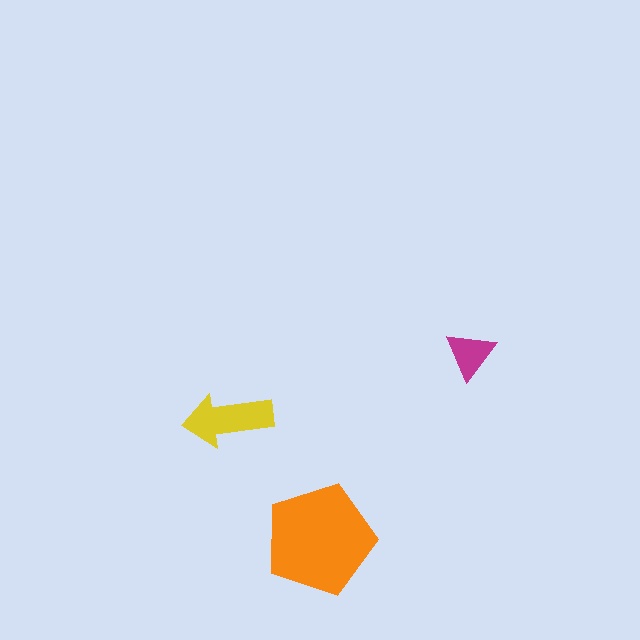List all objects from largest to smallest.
The orange pentagon, the yellow arrow, the magenta triangle.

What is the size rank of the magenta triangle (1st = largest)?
3rd.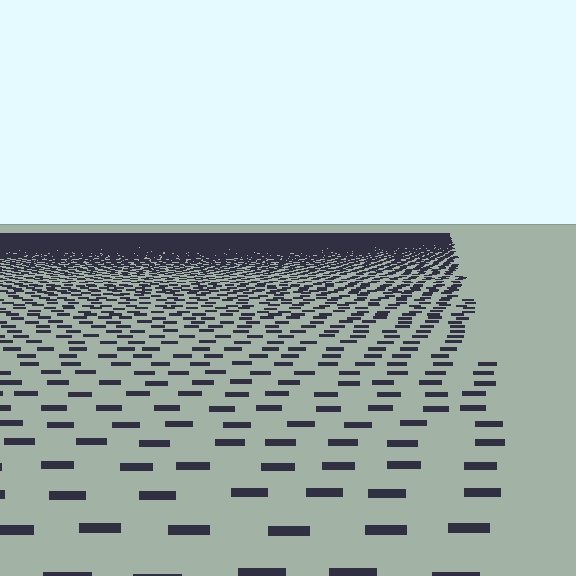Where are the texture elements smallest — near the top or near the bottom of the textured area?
Near the top.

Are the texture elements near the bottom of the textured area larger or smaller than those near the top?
Larger. Near the bottom, elements are closer to the viewer and appear at a bigger on-screen size.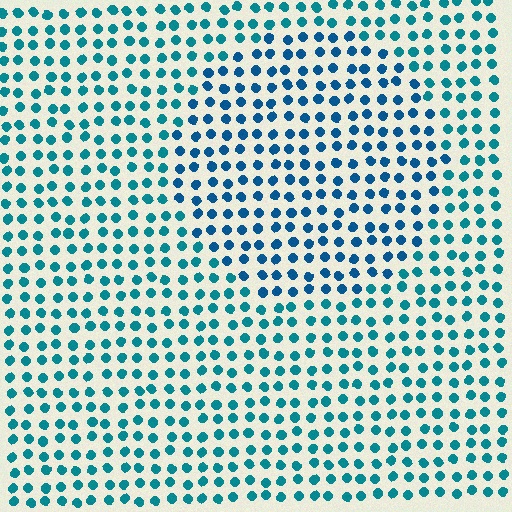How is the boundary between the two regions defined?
The boundary is defined purely by a slight shift in hue (about 21 degrees). Spacing, size, and orientation are identical on both sides.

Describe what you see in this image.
The image is filled with small teal elements in a uniform arrangement. A circle-shaped region is visible where the elements are tinted to a slightly different hue, forming a subtle color boundary.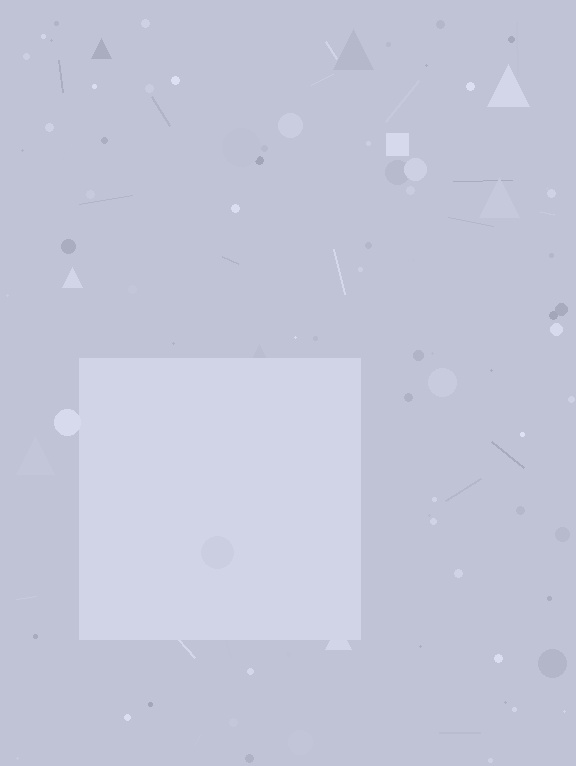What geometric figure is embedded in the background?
A square is embedded in the background.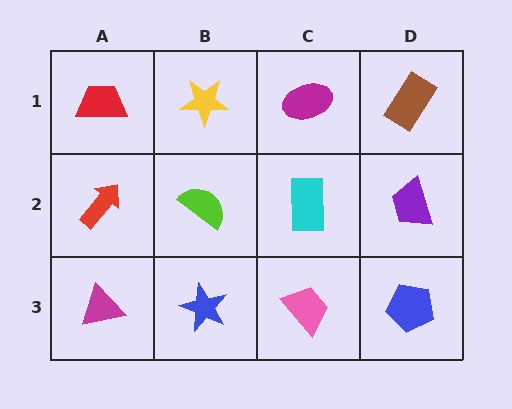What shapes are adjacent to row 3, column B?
A lime semicircle (row 2, column B), a magenta triangle (row 3, column A), a pink trapezoid (row 3, column C).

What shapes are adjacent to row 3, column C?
A cyan rectangle (row 2, column C), a blue star (row 3, column B), a blue pentagon (row 3, column D).